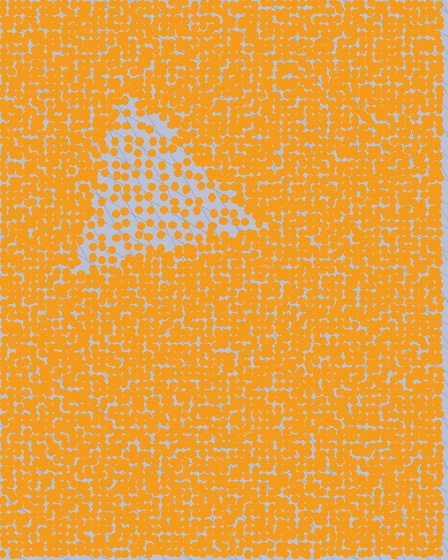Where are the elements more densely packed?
The elements are more densely packed outside the triangle boundary.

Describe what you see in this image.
The image contains small orange elements arranged at two different densities. A triangle-shaped region is visible where the elements are less densely packed than the surrounding area.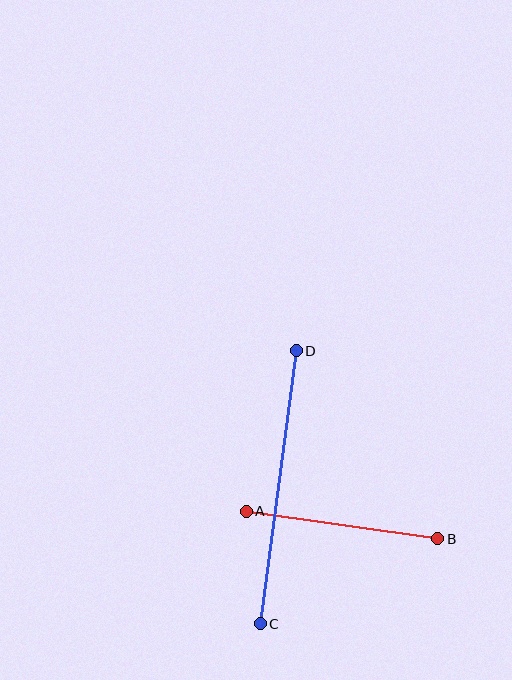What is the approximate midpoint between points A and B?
The midpoint is at approximately (342, 525) pixels.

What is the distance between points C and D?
The distance is approximately 275 pixels.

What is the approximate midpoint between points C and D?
The midpoint is at approximately (278, 487) pixels.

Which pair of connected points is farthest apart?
Points C and D are farthest apart.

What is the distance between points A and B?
The distance is approximately 193 pixels.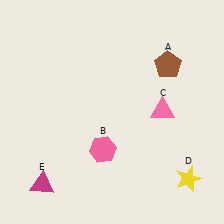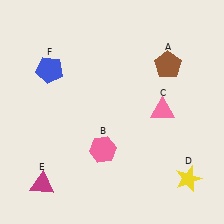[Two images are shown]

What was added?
A blue pentagon (F) was added in Image 2.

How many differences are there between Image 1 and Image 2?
There is 1 difference between the two images.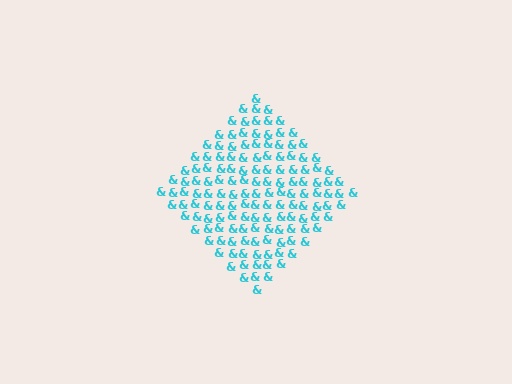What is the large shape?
The large shape is a diamond.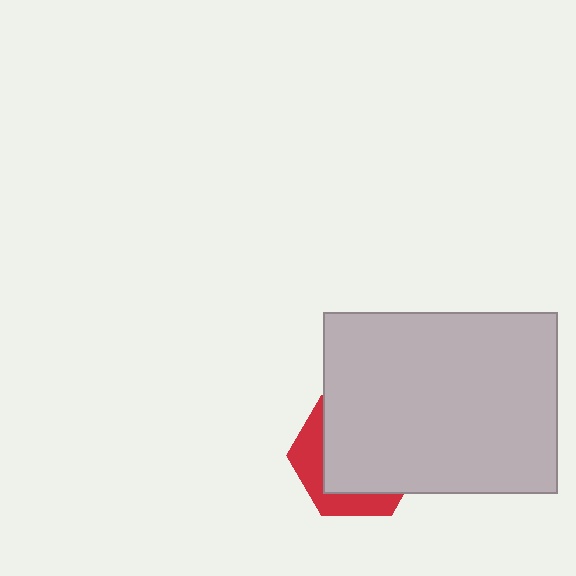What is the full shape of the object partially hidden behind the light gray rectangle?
The partially hidden object is a red hexagon.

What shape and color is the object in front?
The object in front is a light gray rectangle.